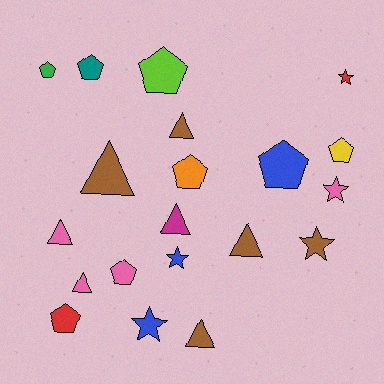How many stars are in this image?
There are 5 stars.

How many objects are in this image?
There are 20 objects.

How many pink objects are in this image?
There are 4 pink objects.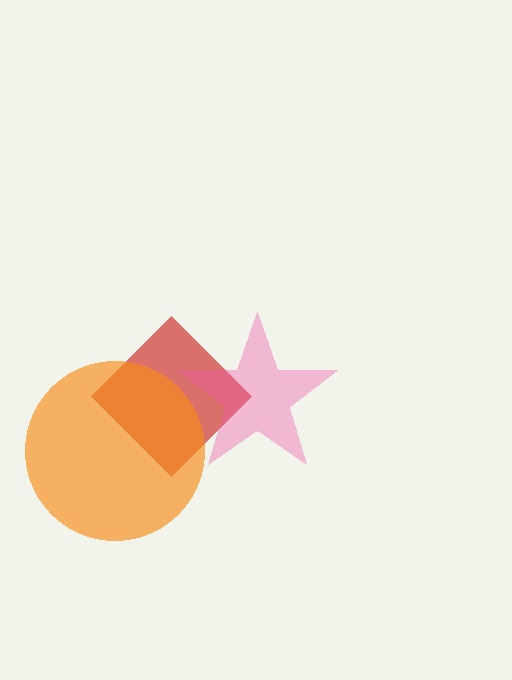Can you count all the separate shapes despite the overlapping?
Yes, there are 3 separate shapes.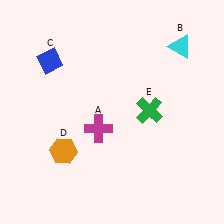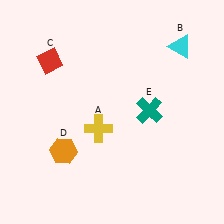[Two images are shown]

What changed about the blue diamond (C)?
In Image 1, C is blue. In Image 2, it changed to red.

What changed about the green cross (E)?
In Image 1, E is green. In Image 2, it changed to teal.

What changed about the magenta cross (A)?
In Image 1, A is magenta. In Image 2, it changed to yellow.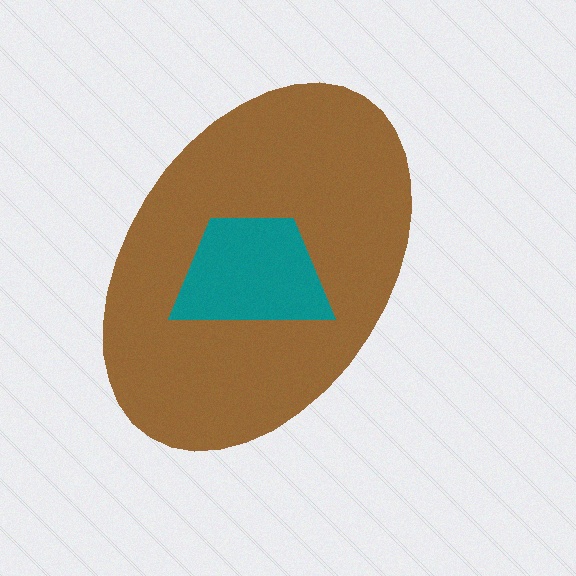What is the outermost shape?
The brown ellipse.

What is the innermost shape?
The teal trapezoid.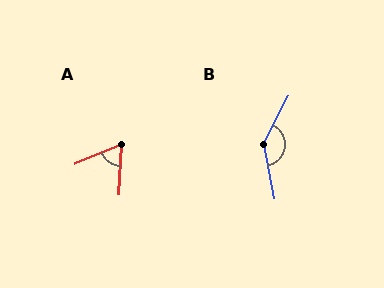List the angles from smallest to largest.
A (64°), B (142°).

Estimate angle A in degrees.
Approximately 64 degrees.